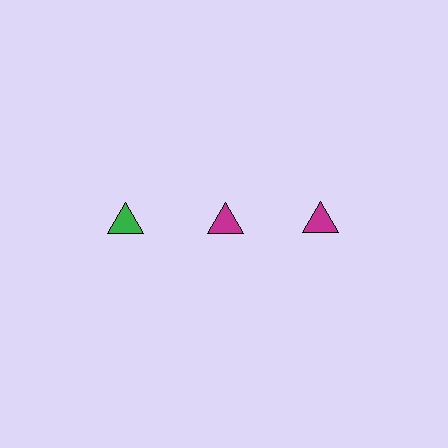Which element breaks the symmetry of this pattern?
The green triangle in the top row, leftmost column breaks the symmetry. All other shapes are magenta triangles.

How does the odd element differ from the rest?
It has a different color: green instead of magenta.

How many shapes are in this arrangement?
There are 3 shapes arranged in a grid pattern.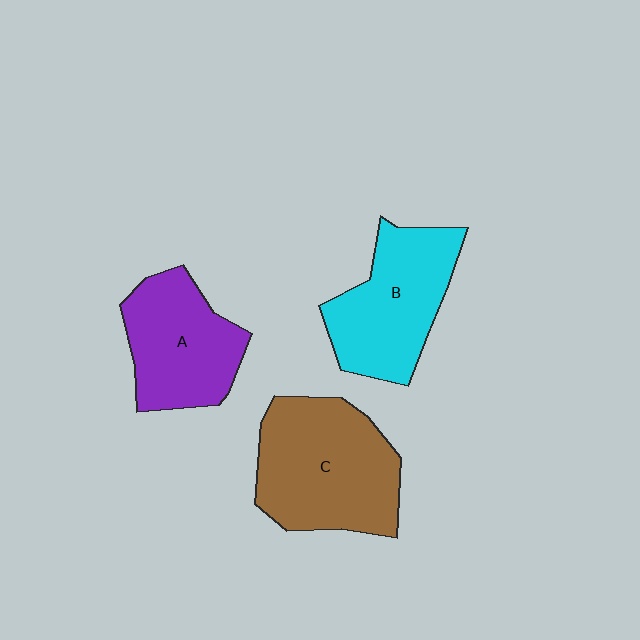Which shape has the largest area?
Shape C (brown).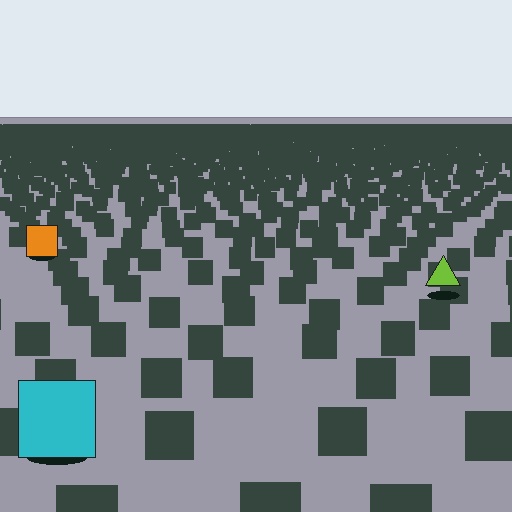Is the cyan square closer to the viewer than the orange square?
Yes. The cyan square is closer — you can tell from the texture gradient: the ground texture is coarser near it.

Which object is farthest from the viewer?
The orange square is farthest from the viewer. It appears smaller and the ground texture around it is denser.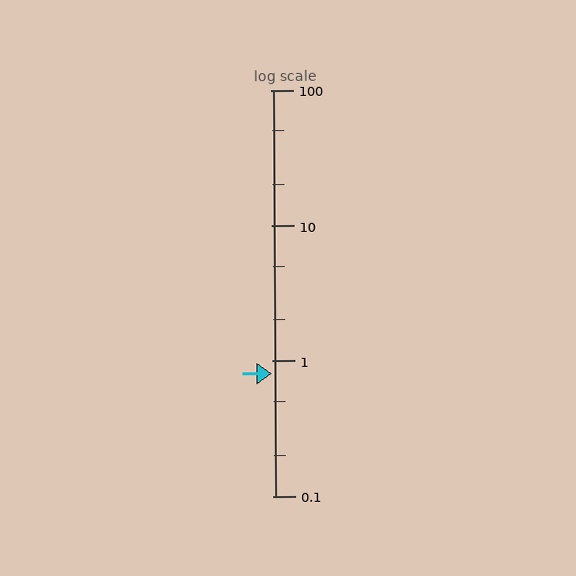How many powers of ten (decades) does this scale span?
The scale spans 3 decades, from 0.1 to 100.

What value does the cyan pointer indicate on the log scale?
The pointer indicates approximately 0.8.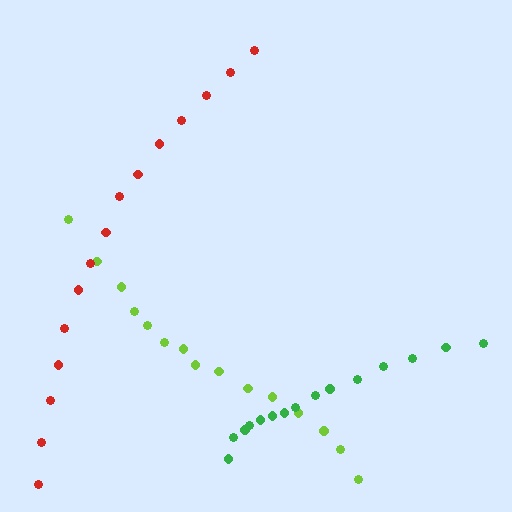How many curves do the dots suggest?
There are 3 distinct paths.